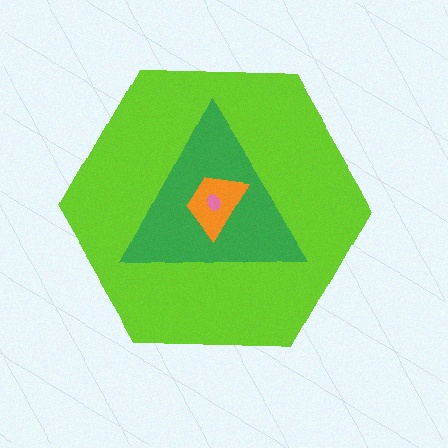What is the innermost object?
The pink ellipse.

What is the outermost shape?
The lime hexagon.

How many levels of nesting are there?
4.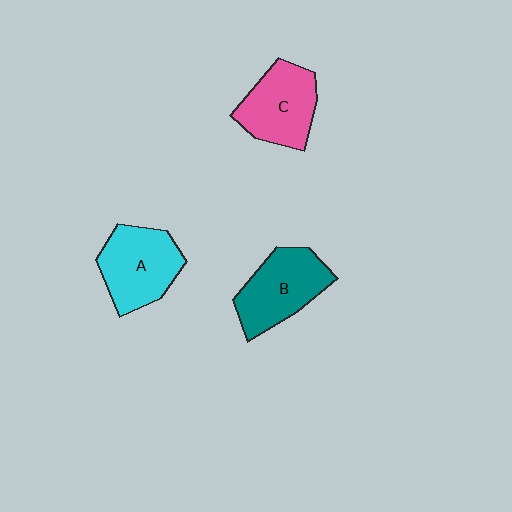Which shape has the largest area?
Shape A (cyan).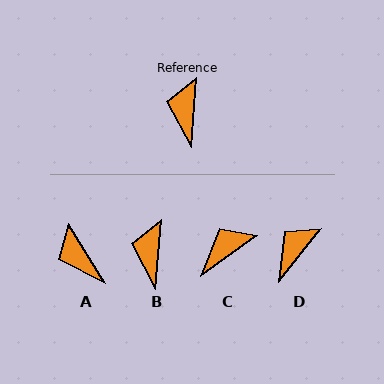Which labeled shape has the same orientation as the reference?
B.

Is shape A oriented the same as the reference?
No, it is off by about 36 degrees.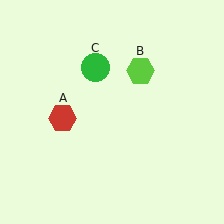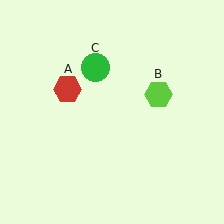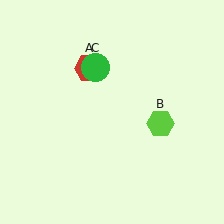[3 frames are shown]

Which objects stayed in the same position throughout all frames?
Green circle (object C) remained stationary.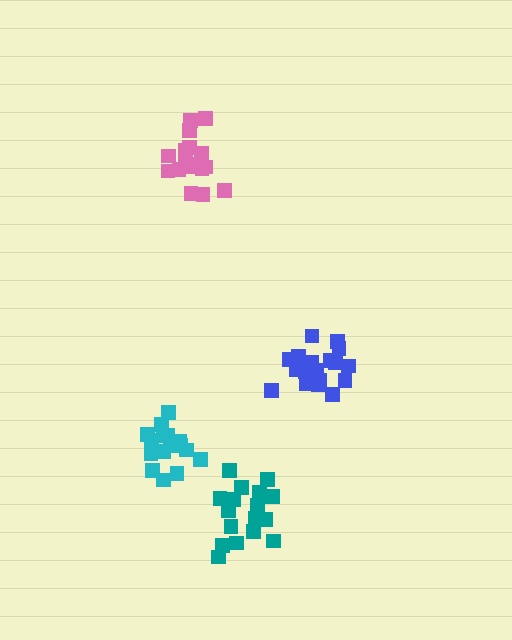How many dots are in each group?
Group 1: 19 dots, Group 2: 18 dots, Group 3: 18 dots, Group 4: 17 dots (72 total).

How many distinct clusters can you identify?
There are 4 distinct clusters.